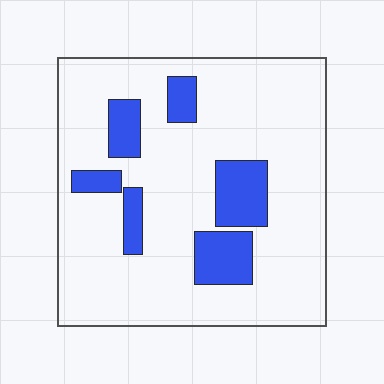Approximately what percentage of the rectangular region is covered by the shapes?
Approximately 15%.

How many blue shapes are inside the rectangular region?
6.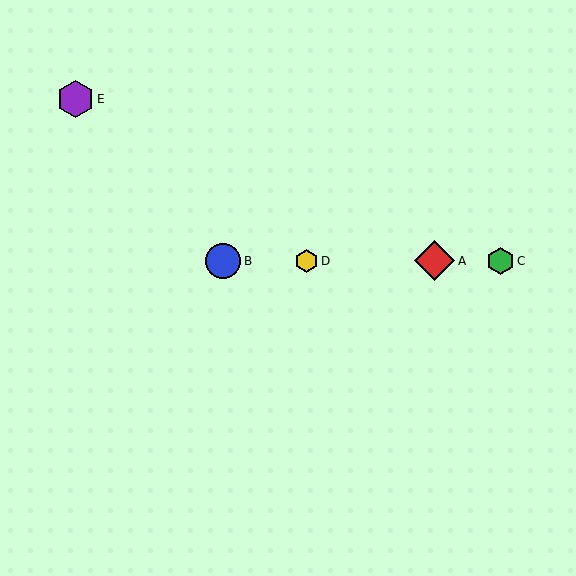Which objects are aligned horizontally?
Objects A, B, C, D are aligned horizontally.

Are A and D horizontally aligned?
Yes, both are at y≈261.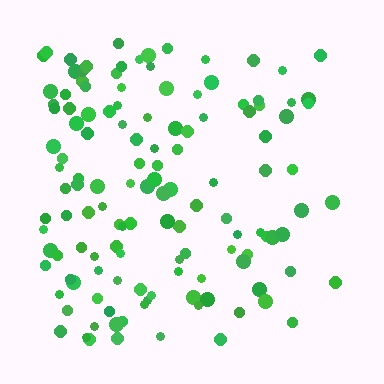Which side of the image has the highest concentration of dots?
The left.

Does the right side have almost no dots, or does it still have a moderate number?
Still a moderate number, just noticeably fewer than the left.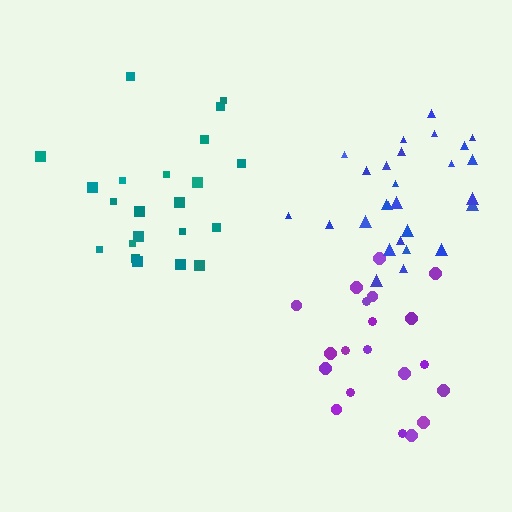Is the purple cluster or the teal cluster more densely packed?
Teal.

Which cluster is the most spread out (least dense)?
Purple.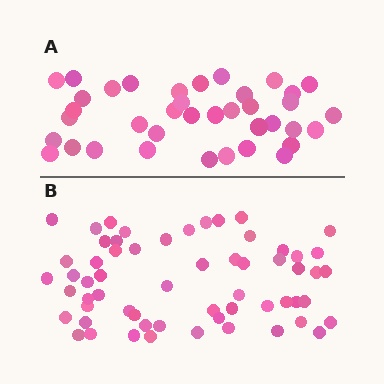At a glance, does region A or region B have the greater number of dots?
Region B (the bottom region) has more dots.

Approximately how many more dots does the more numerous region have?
Region B has approximately 20 more dots than region A.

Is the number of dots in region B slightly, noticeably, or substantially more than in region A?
Region B has substantially more. The ratio is roughly 1.6 to 1.